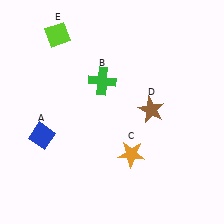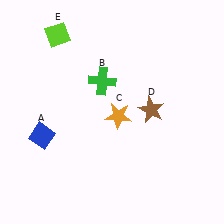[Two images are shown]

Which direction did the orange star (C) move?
The orange star (C) moved up.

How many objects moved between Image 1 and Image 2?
1 object moved between the two images.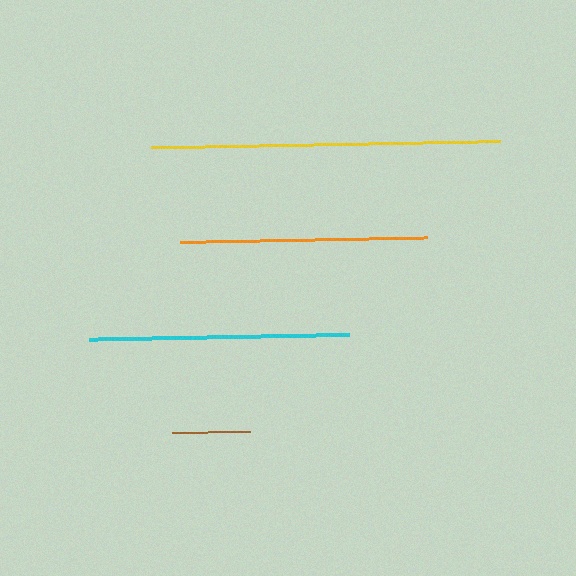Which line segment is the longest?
The yellow line is the longest at approximately 348 pixels.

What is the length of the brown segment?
The brown segment is approximately 78 pixels long.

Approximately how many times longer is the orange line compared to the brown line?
The orange line is approximately 3.2 times the length of the brown line.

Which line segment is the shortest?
The brown line is the shortest at approximately 78 pixels.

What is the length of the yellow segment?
The yellow segment is approximately 348 pixels long.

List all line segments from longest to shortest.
From longest to shortest: yellow, cyan, orange, brown.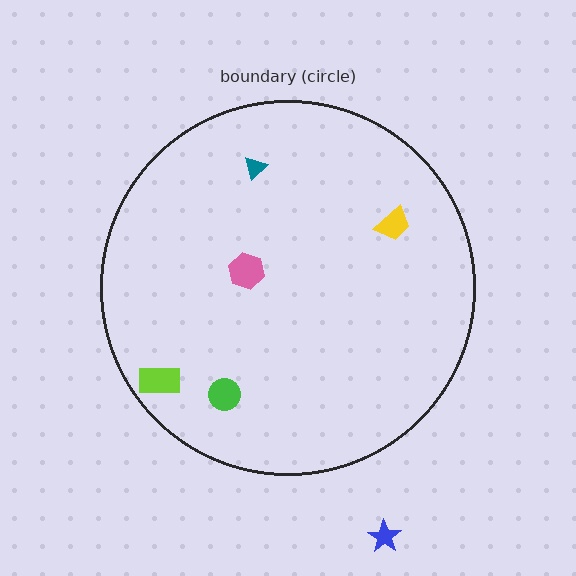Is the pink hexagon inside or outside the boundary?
Inside.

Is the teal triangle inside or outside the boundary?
Inside.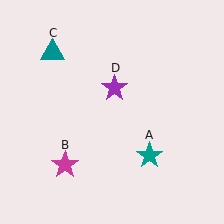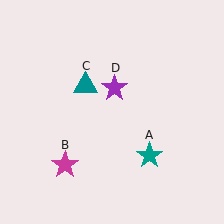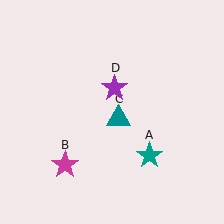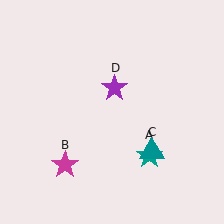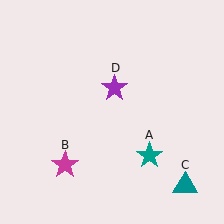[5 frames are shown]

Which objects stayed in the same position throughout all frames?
Teal star (object A) and magenta star (object B) and purple star (object D) remained stationary.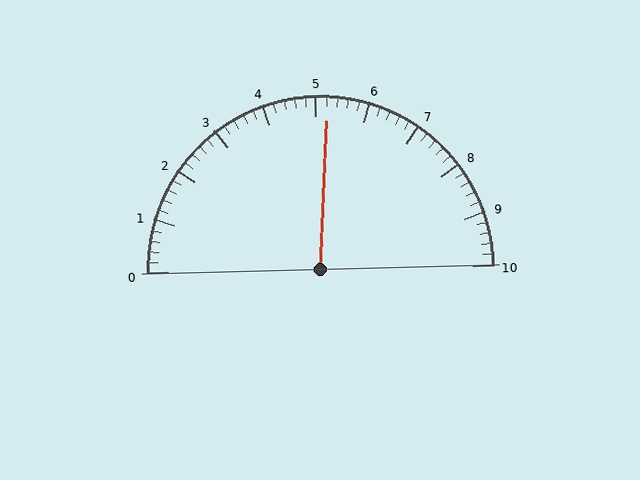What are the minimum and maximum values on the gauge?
The gauge ranges from 0 to 10.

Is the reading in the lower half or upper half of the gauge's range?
The reading is in the upper half of the range (0 to 10).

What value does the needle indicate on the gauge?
The needle indicates approximately 5.2.